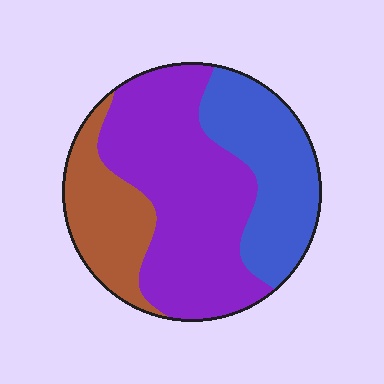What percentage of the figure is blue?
Blue covers 29% of the figure.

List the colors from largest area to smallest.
From largest to smallest: purple, blue, brown.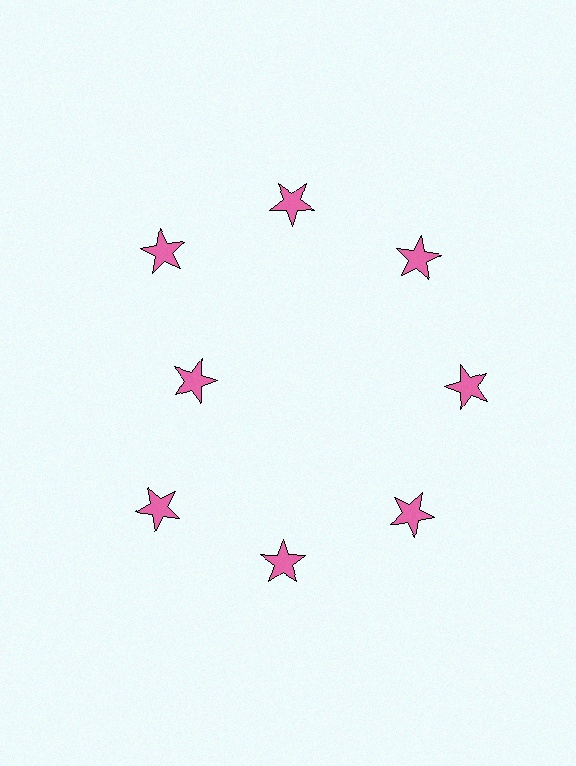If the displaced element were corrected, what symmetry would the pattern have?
It would have 8-fold rotational symmetry — the pattern would map onto itself every 45 degrees.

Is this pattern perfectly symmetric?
No. The 8 pink stars are arranged in a ring, but one element near the 9 o'clock position is pulled inward toward the center, breaking the 8-fold rotational symmetry.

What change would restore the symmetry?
The symmetry would be restored by moving it outward, back onto the ring so that all 8 stars sit at equal angles and equal distance from the center.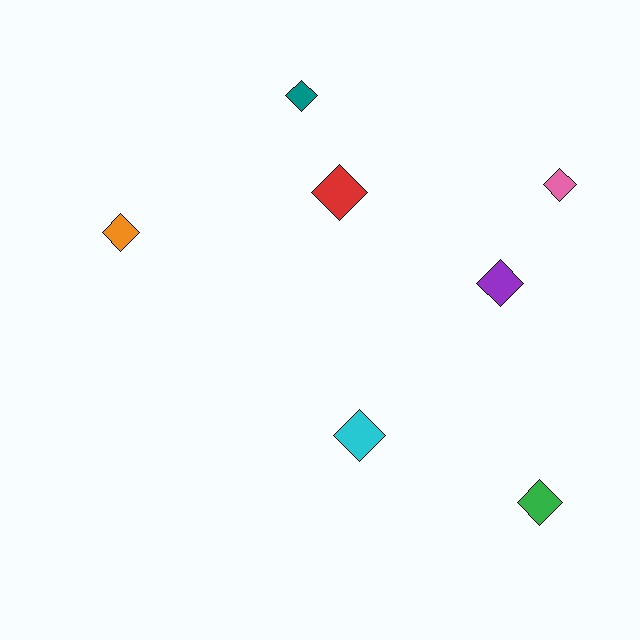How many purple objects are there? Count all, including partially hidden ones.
There is 1 purple object.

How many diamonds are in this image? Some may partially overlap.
There are 7 diamonds.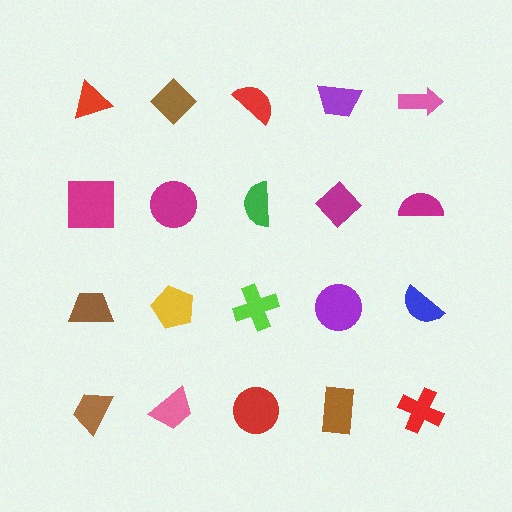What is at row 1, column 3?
A red semicircle.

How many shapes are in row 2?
5 shapes.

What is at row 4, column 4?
A brown rectangle.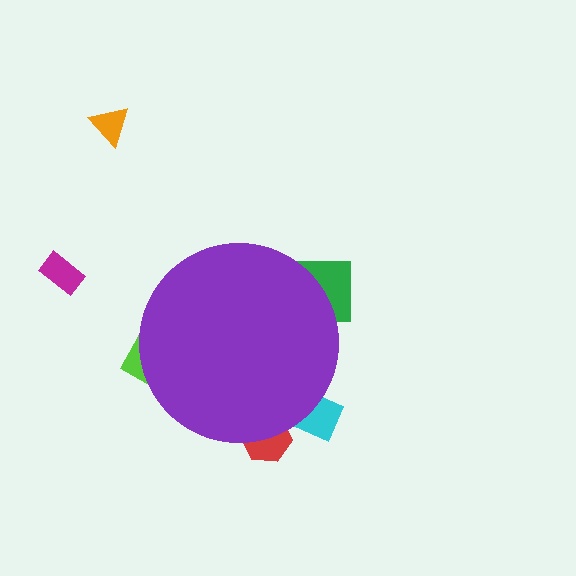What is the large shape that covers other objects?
A purple circle.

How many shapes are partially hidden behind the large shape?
4 shapes are partially hidden.